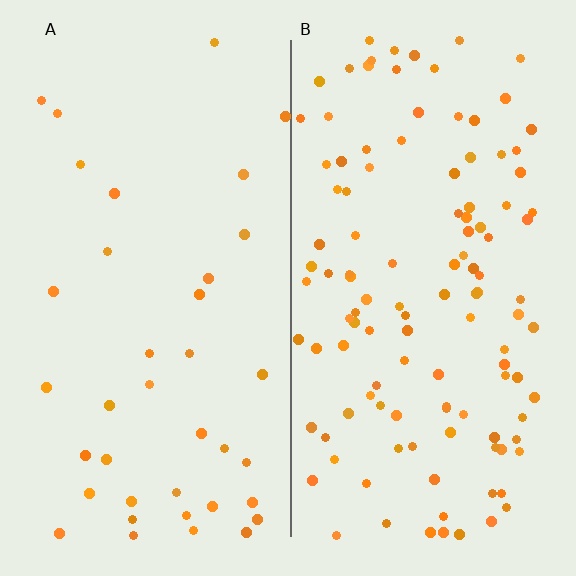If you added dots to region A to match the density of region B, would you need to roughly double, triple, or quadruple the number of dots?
Approximately triple.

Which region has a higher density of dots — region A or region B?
B (the right).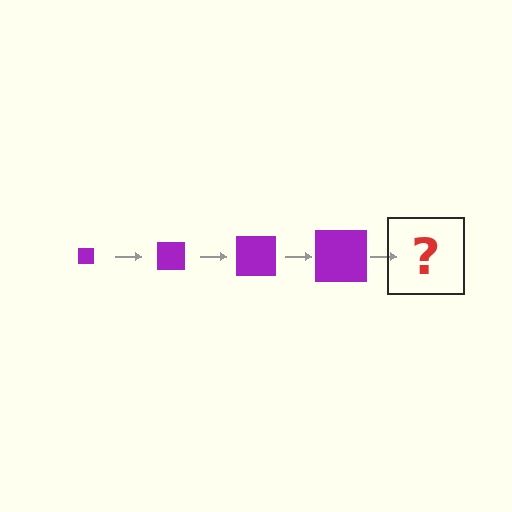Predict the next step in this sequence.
The next step is a purple square, larger than the previous one.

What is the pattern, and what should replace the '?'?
The pattern is that the square gets progressively larger each step. The '?' should be a purple square, larger than the previous one.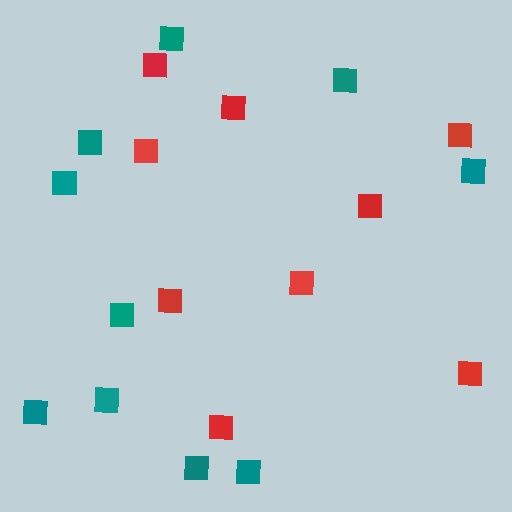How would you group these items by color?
There are 2 groups: one group of red squares (9) and one group of teal squares (10).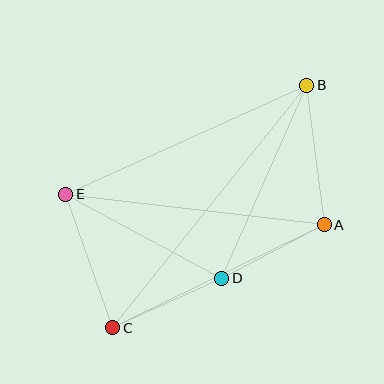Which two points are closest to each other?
Points A and D are closest to each other.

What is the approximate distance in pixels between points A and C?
The distance between A and C is approximately 235 pixels.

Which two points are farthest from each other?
Points B and C are farthest from each other.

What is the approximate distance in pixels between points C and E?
The distance between C and E is approximately 141 pixels.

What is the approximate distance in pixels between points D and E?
The distance between D and E is approximately 177 pixels.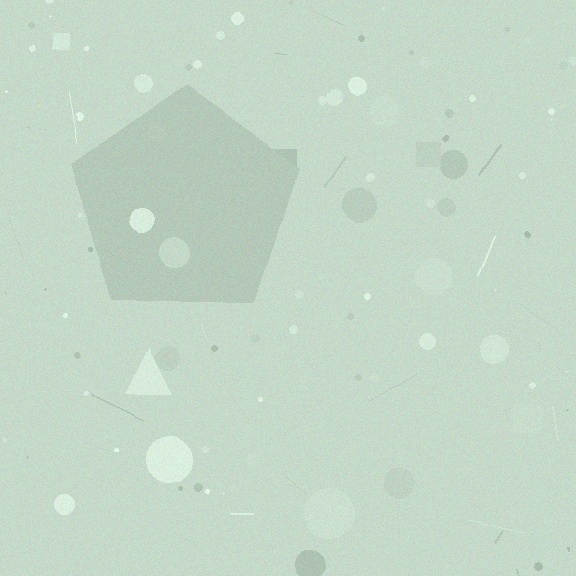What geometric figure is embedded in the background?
A pentagon is embedded in the background.